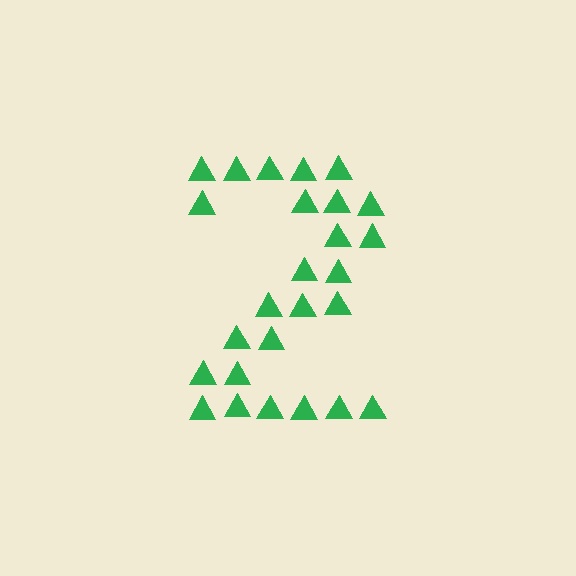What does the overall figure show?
The overall figure shows the digit 2.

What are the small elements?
The small elements are triangles.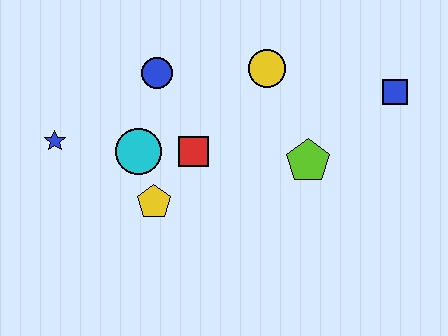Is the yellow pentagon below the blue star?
Yes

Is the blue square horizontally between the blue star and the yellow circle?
No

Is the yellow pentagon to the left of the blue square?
Yes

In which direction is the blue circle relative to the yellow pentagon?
The blue circle is above the yellow pentagon.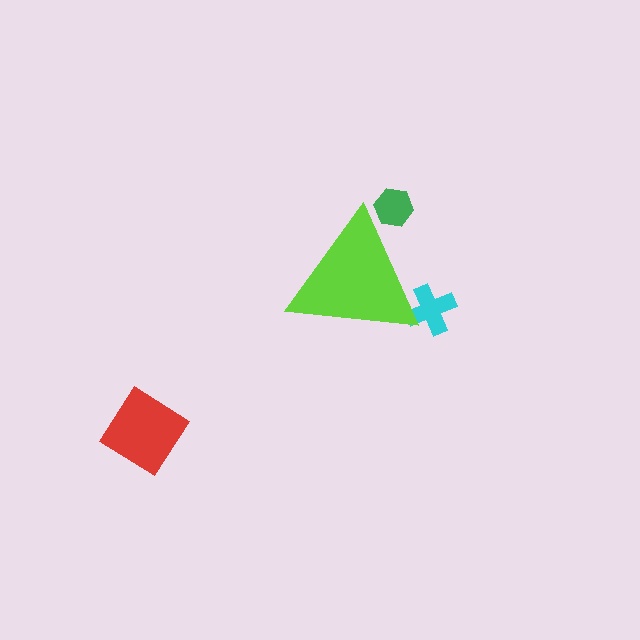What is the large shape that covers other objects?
A lime triangle.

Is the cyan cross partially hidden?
Yes, the cyan cross is partially hidden behind the lime triangle.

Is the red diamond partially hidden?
No, the red diamond is fully visible.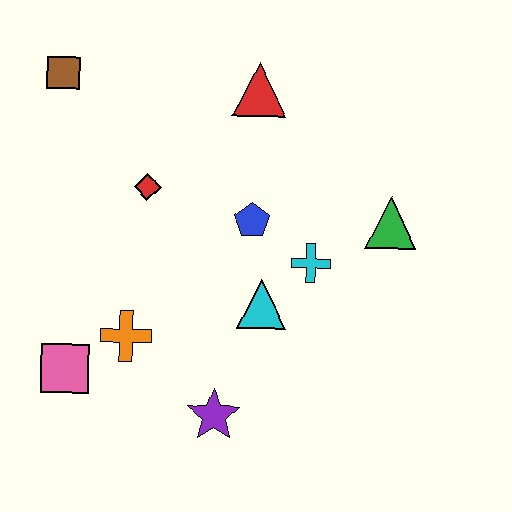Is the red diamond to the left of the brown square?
No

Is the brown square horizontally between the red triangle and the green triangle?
No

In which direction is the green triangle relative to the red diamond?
The green triangle is to the right of the red diamond.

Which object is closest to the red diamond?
The blue pentagon is closest to the red diamond.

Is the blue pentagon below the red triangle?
Yes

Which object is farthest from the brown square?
The purple star is farthest from the brown square.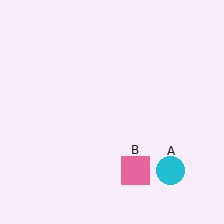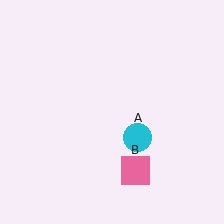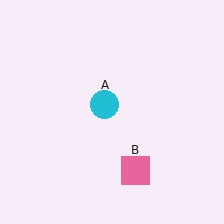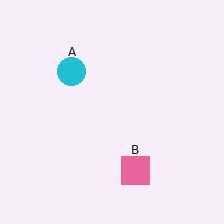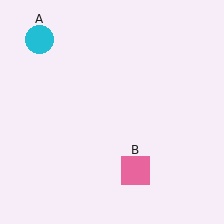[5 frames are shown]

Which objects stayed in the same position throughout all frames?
Pink square (object B) remained stationary.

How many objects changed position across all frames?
1 object changed position: cyan circle (object A).